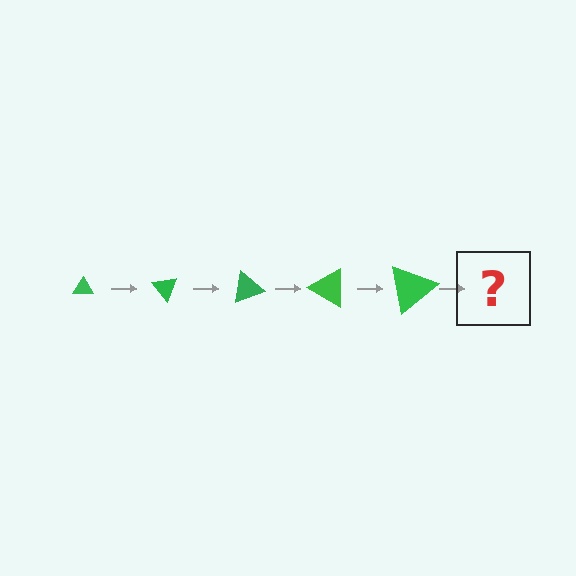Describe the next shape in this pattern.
It should be a triangle, larger than the previous one and rotated 250 degrees from the start.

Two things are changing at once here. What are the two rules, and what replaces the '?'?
The two rules are that the triangle grows larger each step and it rotates 50 degrees each step. The '?' should be a triangle, larger than the previous one and rotated 250 degrees from the start.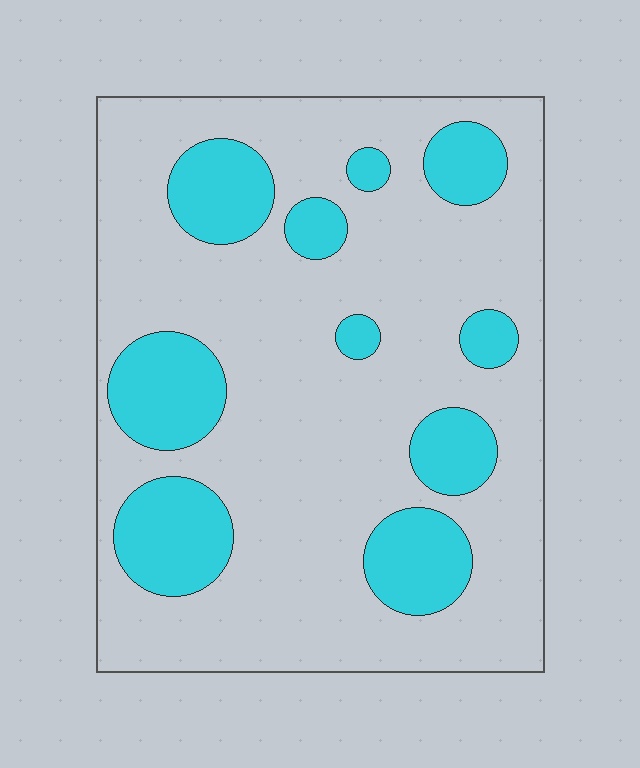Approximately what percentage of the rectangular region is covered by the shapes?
Approximately 25%.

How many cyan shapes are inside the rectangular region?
10.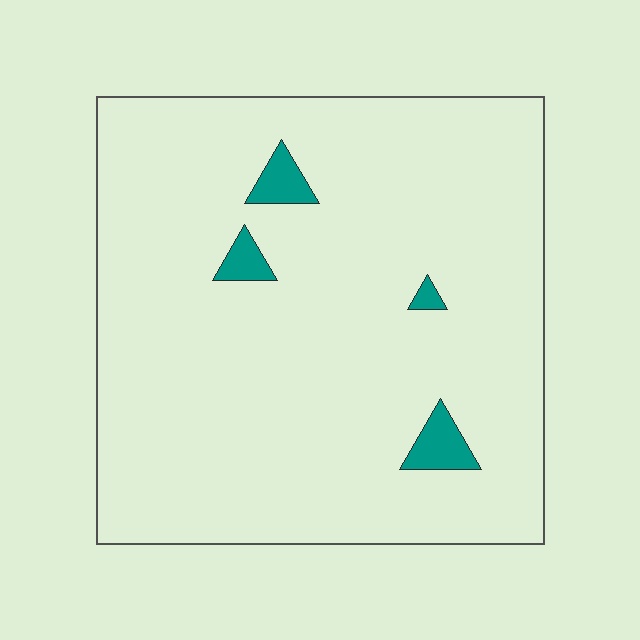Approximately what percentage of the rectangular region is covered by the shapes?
Approximately 5%.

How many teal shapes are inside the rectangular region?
4.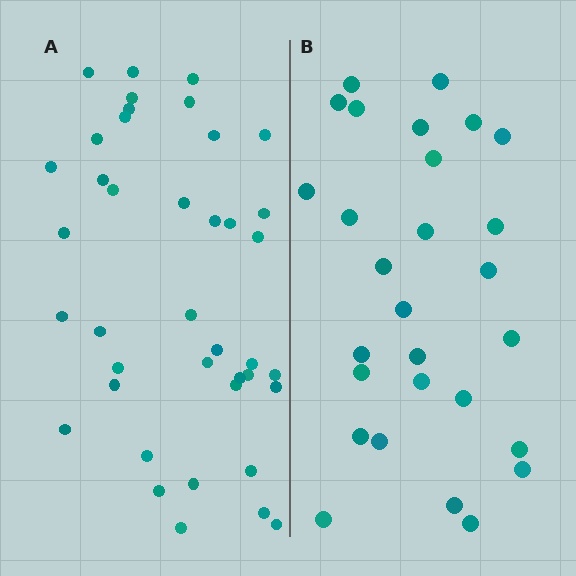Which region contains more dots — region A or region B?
Region A (the left region) has more dots.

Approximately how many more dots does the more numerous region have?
Region A has roughly 12 or so more dots than region B.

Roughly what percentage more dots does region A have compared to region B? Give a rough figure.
About 45% more.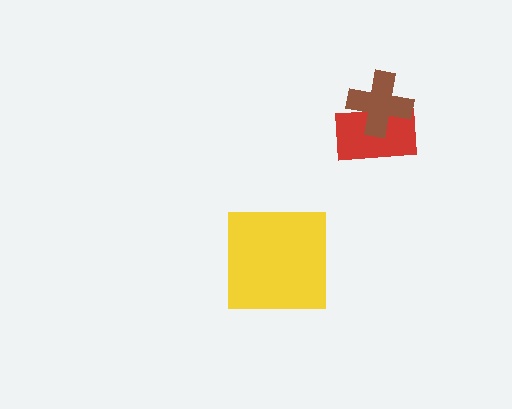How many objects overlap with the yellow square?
0 objects overlap with the yellow square.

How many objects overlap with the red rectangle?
1 object overlaps with the red rectangle.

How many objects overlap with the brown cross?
1 object overlaps with the brown cross.